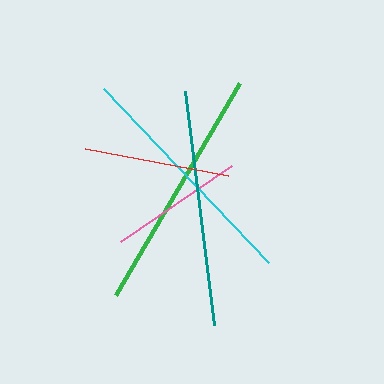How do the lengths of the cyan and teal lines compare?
The cyan and teal lines are approximately the same length.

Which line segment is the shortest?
The pink line is the shortest at approximately 135 pixels.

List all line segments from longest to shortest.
From longest to shortest: green, cyan, teal, red, pink.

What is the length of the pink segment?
The pink segment is approximately 135 pixels long.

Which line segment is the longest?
The green line is the longest at approximately 245 pixels.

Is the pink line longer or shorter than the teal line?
The teal line is longer than the pink line.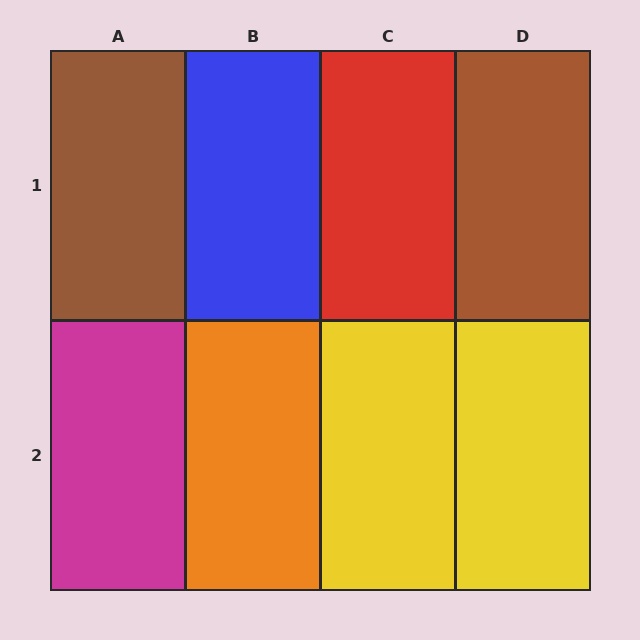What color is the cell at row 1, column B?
Blue.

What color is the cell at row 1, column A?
Brown.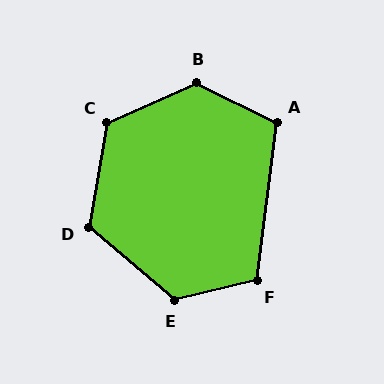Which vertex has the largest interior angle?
B, at approximately 129 degrees.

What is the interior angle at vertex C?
Approximately 124 degrees (obtuse).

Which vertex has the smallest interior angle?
A, at approximately 109 degrees.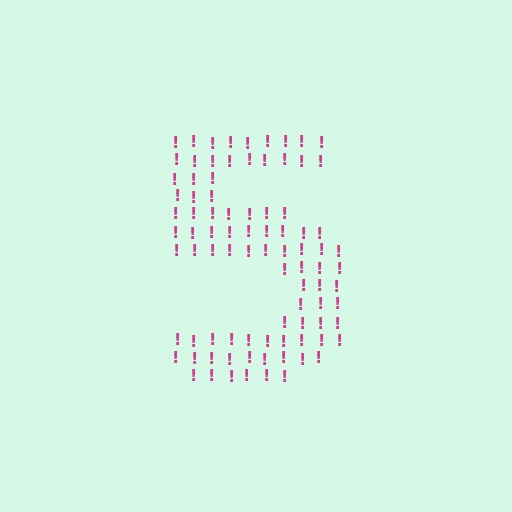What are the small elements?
The small elements are exclamation marks.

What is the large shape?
The large shape is the digit 5.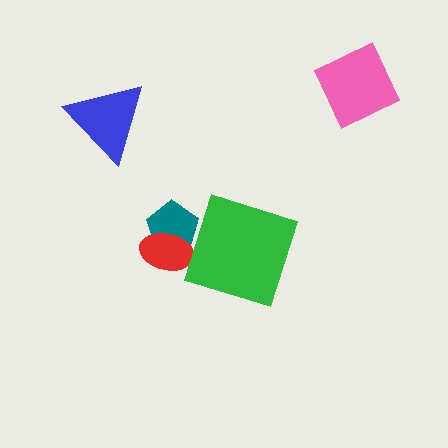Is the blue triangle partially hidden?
No, no other shape covers it.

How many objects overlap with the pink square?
0 objects overlap with the pink square.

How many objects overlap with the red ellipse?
1 object overlaps with the red ellipse.